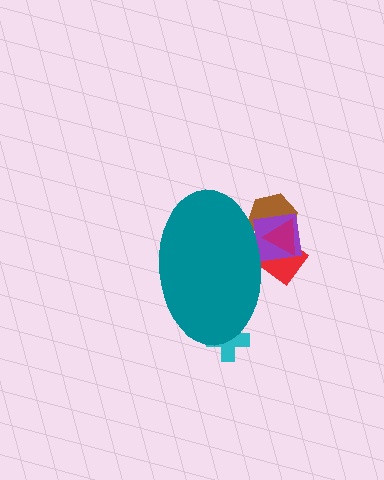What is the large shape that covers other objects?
A teal ellipse.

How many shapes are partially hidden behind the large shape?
5 shapes are partially hidden.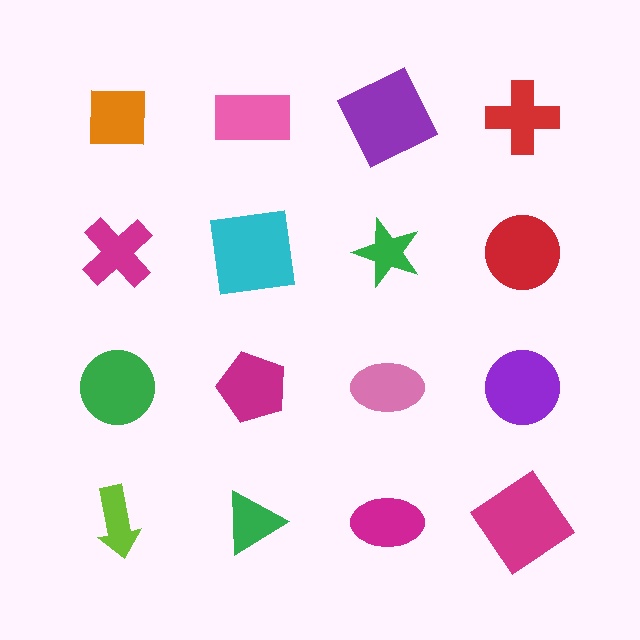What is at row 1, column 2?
A pink rectangle.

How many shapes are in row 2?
4 shapes.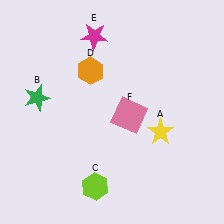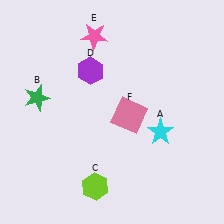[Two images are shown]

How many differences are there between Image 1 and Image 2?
There are 3 differences between the two images.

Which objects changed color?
A changed from yellow to cyan. D changed from orange to purple. E changed from magenta to pink.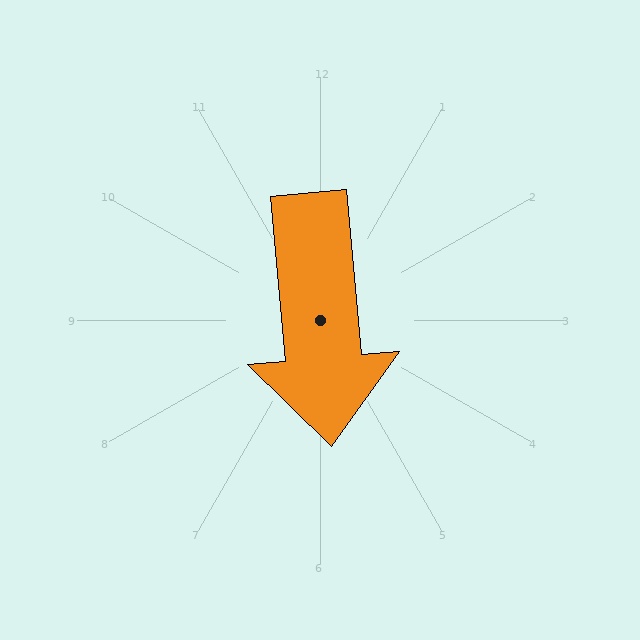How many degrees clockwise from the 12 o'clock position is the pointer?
Approximately 175 degrees.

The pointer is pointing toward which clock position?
Roughly 6 o'clock.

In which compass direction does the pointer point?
South.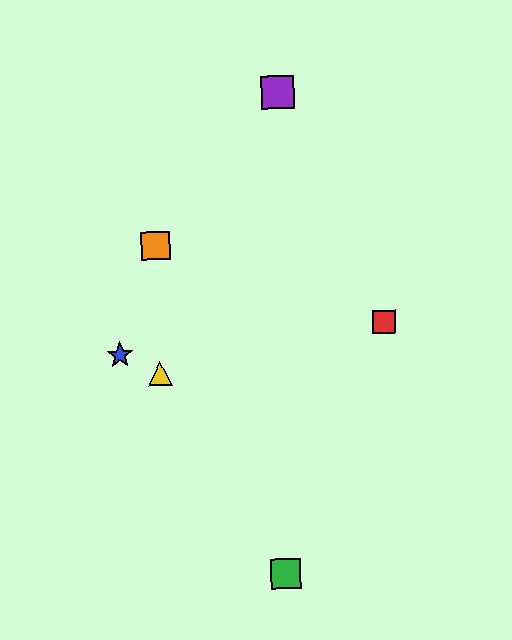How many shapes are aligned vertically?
2 shapes (the yellow triangle, the orange square) are aligned vertically.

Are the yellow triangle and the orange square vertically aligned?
Yes, both are at x≈160.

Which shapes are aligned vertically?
The yellow triangle, the orange square are aligned vertically.